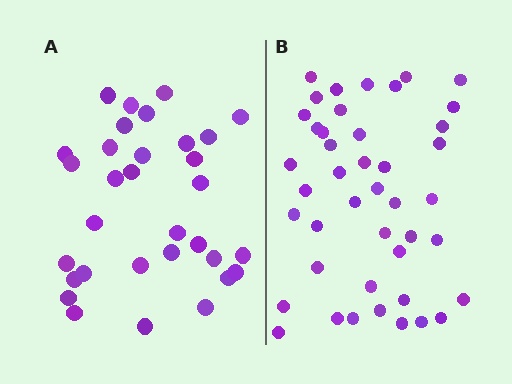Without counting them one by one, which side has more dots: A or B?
Region B (the right region) has more dots.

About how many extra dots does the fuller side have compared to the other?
Region B has roughly 12 or so more dots than region A.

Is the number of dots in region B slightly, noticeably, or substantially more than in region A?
Region B has noticeably more, but not dramatically so. The ratio is roughly 1.3 to 1.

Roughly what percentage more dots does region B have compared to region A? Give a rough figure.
About 35% more.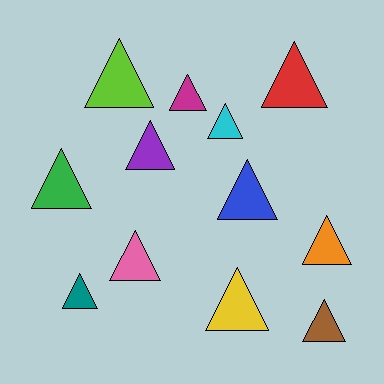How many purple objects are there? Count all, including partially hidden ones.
There is 1 purple object.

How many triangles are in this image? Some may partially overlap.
There are 12 triangles.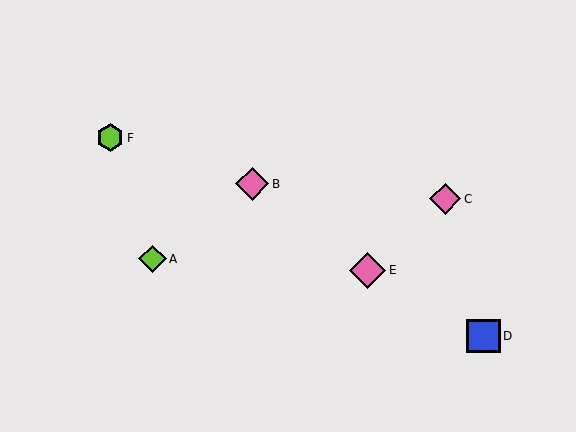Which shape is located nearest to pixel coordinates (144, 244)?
The lime diamond (labeled A) at (153, 259) is nearest to that location.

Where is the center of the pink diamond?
The center of the pink diamond is at (445, 199).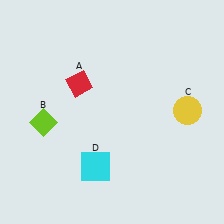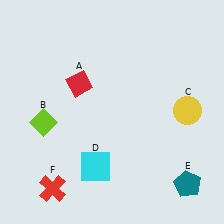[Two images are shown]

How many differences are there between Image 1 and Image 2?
There are 2 differences between the two images.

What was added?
A teal pentagon (E), a red cross (F) were added in Image 2.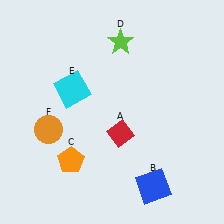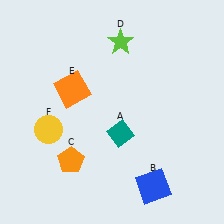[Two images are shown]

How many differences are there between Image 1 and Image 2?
There are 3 differences between the two images.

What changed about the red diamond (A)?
In Image 1, A is red. In Image 2, it changed to teal.